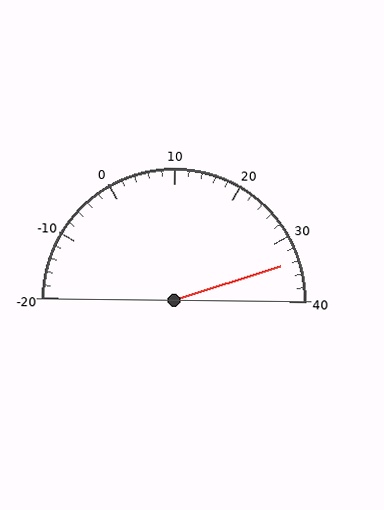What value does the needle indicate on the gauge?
The needle indicates approximately 34.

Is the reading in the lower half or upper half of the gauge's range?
The reading is in the upper half of the range (-20 to 40).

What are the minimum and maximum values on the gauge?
The gauge ranges from -20 to 40.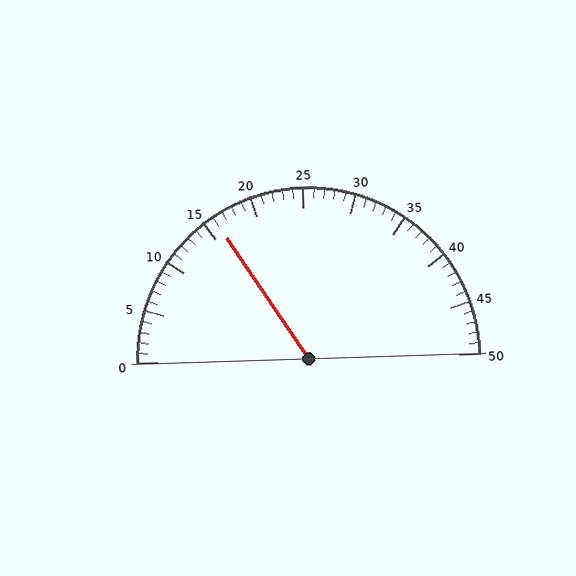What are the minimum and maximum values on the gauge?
The gauge ranges from 0 to 50.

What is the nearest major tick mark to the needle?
The nearest major tick mark is 15.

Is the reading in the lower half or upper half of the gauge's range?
The reading is in the lower half of the range (0 to 50).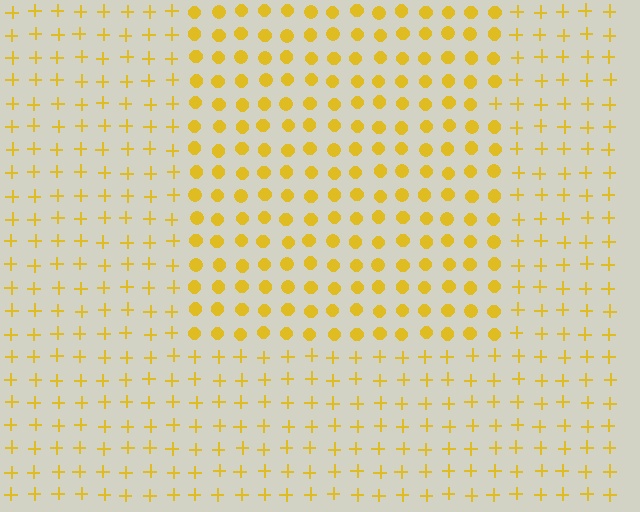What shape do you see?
I see a rectangle.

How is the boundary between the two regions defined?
The boundary is defined by a change in element shape: circles inside vs. plus signs outside. All elements share the same color and spacing.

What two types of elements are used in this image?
The image uses circles inside the rectangle region and plus signs outside it.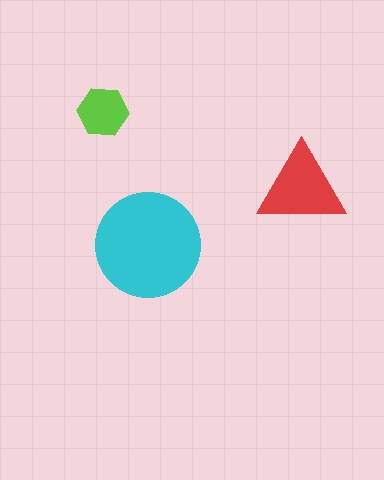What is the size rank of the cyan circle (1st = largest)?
1st.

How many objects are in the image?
There are 3 objects in the image.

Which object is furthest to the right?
The red triangle is rightmost.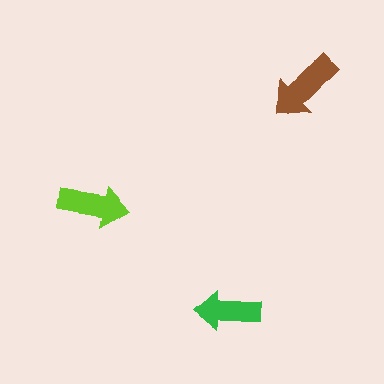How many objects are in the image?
There are 3 objects in the image.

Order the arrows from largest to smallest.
the brown one, the lime one, the green one.